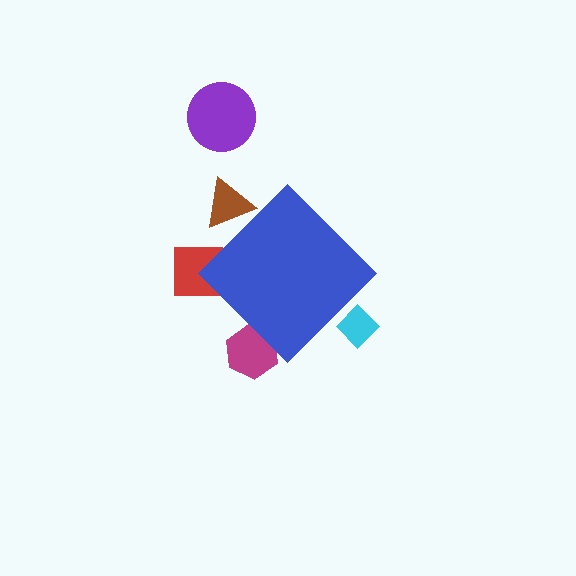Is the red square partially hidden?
Yes, the red square is partially hidden behind the blue diamond.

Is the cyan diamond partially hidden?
Yes, the cyan diamond is partially hidden behind the blue diamond.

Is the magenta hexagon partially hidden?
Yes, the magenta hexagon is partially hidden behind the blue diamond.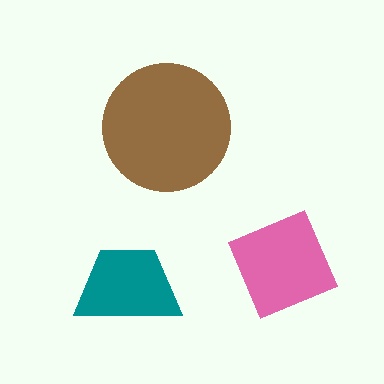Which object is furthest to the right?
The pink diamond is rightmost.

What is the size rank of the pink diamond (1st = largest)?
2nd.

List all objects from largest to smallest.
The brown circle, the pink diamond, the teal trapezoid.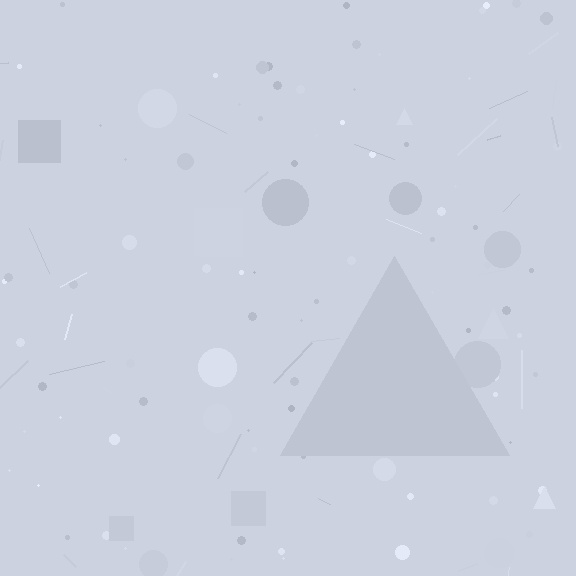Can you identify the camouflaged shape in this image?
The camouflaged shape is a triangle.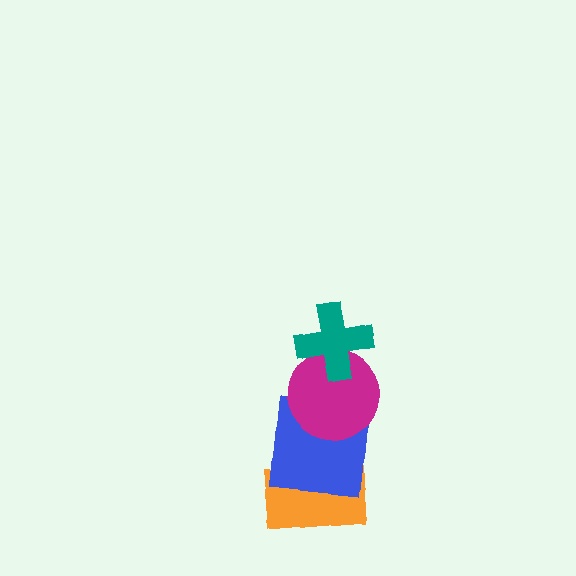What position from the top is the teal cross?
The teal cross is 1st from the top.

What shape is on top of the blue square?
The magenta circle is on top of the blue square.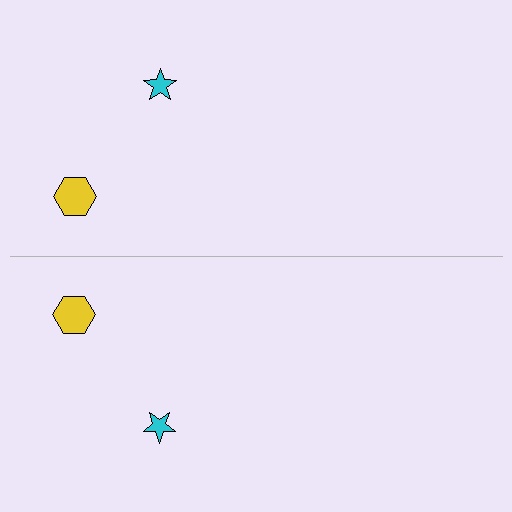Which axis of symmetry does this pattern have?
The pattern has a horizontal axis of symmetry running through the center of the image.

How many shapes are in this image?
There are 4 shapes in this image.